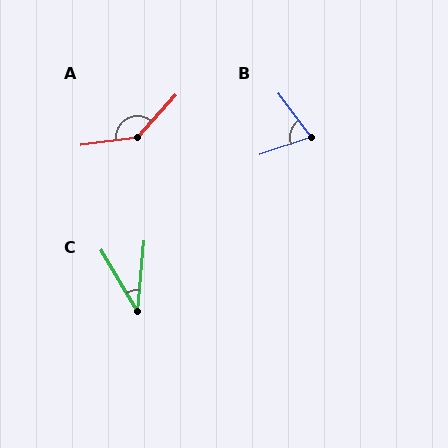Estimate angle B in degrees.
Approximately 72 degrees.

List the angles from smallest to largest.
C (36°), B (72°), A (140°).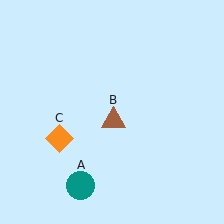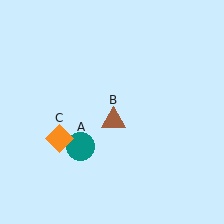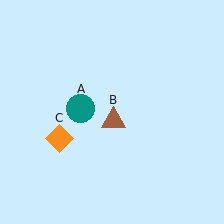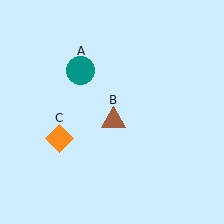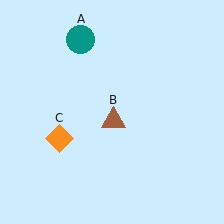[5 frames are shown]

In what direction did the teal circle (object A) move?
The teal circle (object A) moved up.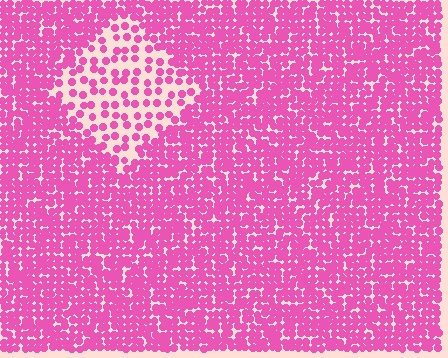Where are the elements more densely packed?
The elements are more densely packed outside the diamond boundary.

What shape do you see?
I see a diamond.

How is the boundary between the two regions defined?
The boundary is defined by a change in element density (approximately 2.5x ratio). All elements are the same color, size, and shape.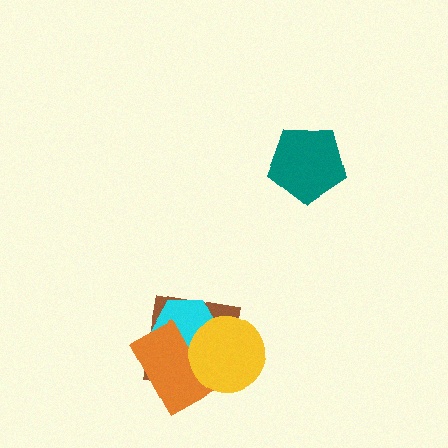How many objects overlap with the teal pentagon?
0 objects overlap with the teal pentagon.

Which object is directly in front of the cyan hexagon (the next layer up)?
The orange rectangle is directly in front of the cyan hexagon.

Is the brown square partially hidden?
Yes, it is partially covered by another shape.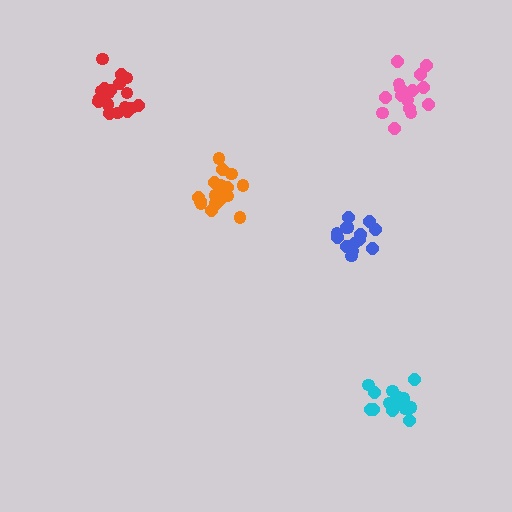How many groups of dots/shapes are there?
There are 5 groups.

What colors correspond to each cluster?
The clusters are colored: cyan, red, blue, orange, pink.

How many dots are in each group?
Group 1: 17 dots, Group 2: 18 dots, Group 3: 14 dots, Group 4: 18 dots, Group 5: 15 dots (82 total).